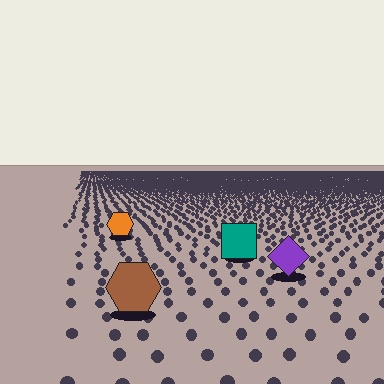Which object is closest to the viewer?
The brown hexagon is closest. The texture marks near it are larger and more spread out.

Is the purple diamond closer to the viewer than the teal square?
Yes. The purple diamond is closer — you can tell from the texture gradient: the ground texture is coarser near it.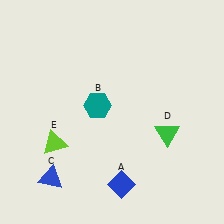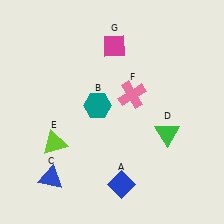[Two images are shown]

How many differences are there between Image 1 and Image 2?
There are 2 differences between the two images.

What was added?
A pink cross (F), a magenta diamond (G) were added in Image 2.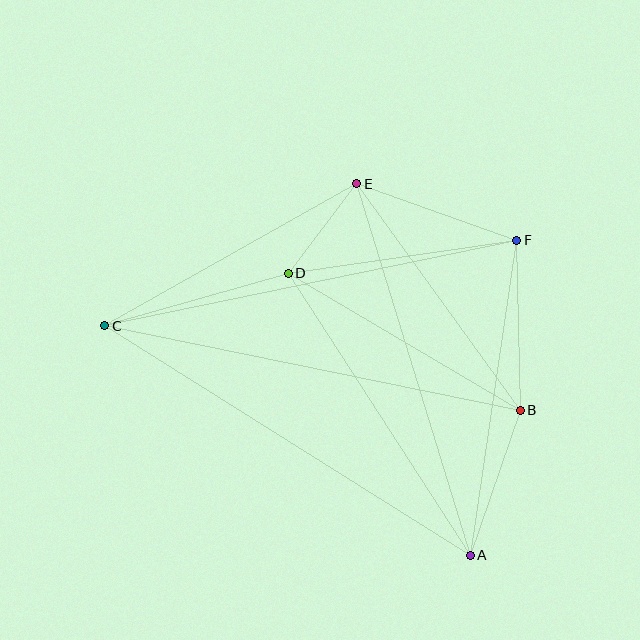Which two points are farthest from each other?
Points A and C are farthest from each other.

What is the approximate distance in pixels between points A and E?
The distance between A and E is approximately 389 pixels.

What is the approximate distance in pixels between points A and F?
The distance between A and F is approximately 319 pixels.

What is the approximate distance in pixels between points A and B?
The distance between A and B is approximately 153 pixels.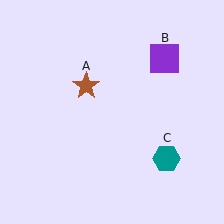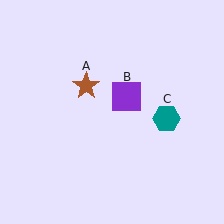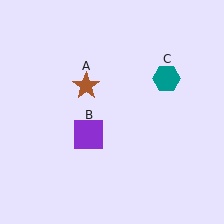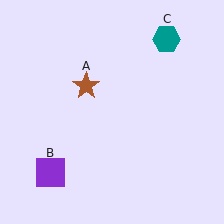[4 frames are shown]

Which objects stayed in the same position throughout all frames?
Brown star (object A) remained stationary.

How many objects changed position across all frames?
2 objects changed position: purple square (object B), teal hexagon (object C).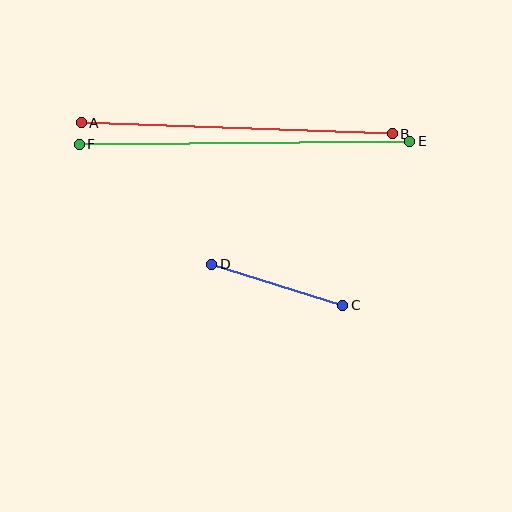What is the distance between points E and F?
The distance is approximately 330 pixels.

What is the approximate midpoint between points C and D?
The midpoint is at approximately (277, 285) pixels.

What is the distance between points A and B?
The distance is approximately 311 pixels.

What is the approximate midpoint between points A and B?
The midpoint is at approximately (237, 128) pixels.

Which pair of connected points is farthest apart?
Points E and F are farthest apart.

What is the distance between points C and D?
The distance is approximately 137 pixels.